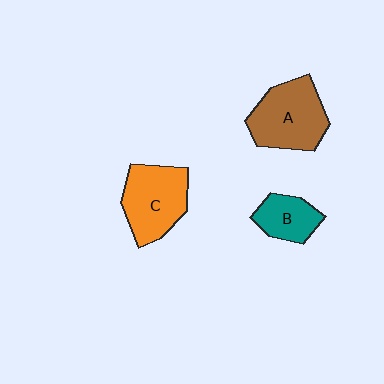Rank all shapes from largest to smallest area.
From largest to smallest: A (brown), C (orange), B (teal).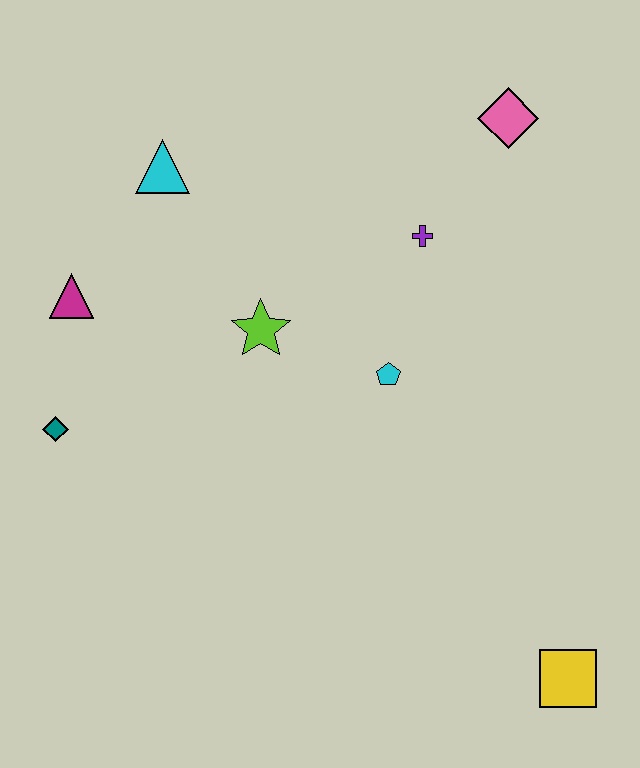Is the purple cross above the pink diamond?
No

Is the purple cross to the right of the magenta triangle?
Yes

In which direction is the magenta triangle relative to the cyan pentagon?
The magenta triangle is to the left of the cyan pentagon.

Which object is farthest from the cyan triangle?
The yellow square is farthest from the cyan triangle.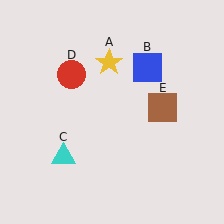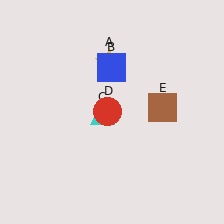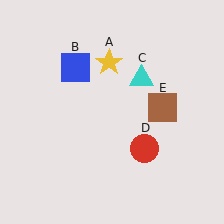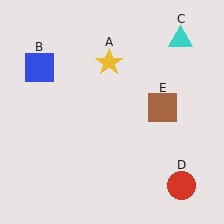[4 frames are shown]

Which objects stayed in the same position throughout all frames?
Yellow star (object A) and brown square (object E) remained stationary.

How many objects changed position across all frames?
3 objects changed position: blue square (object B), cyan triangle (object C), red circle (object D).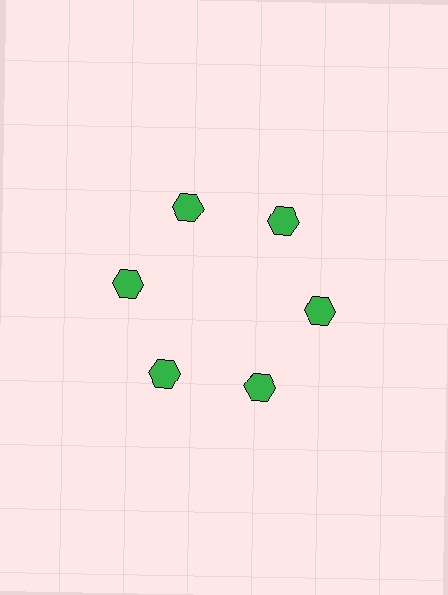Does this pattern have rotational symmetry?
Yes, this pattern has 6-fold rotational symmetry. It looks the same after rotating 60 degrees around the center.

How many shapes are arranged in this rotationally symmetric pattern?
There are 6 shapes, arranged in 6 groups of 1.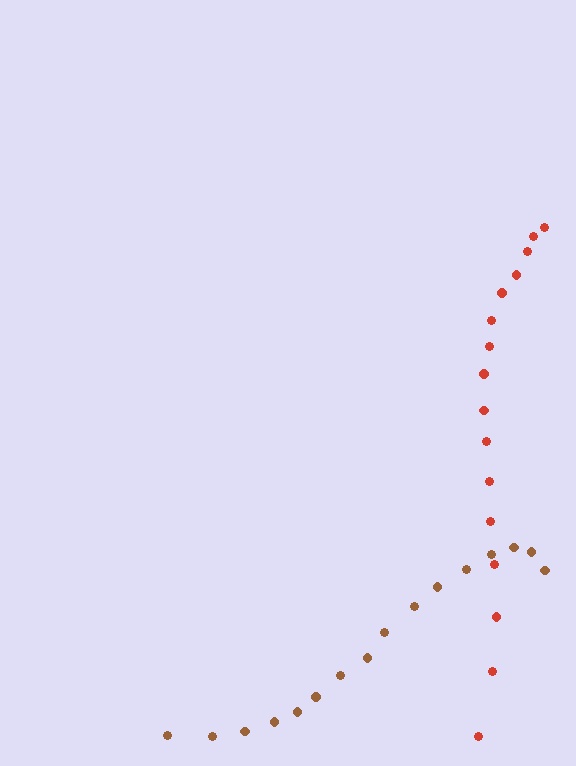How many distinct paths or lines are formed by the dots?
There are 2 distinct paths.